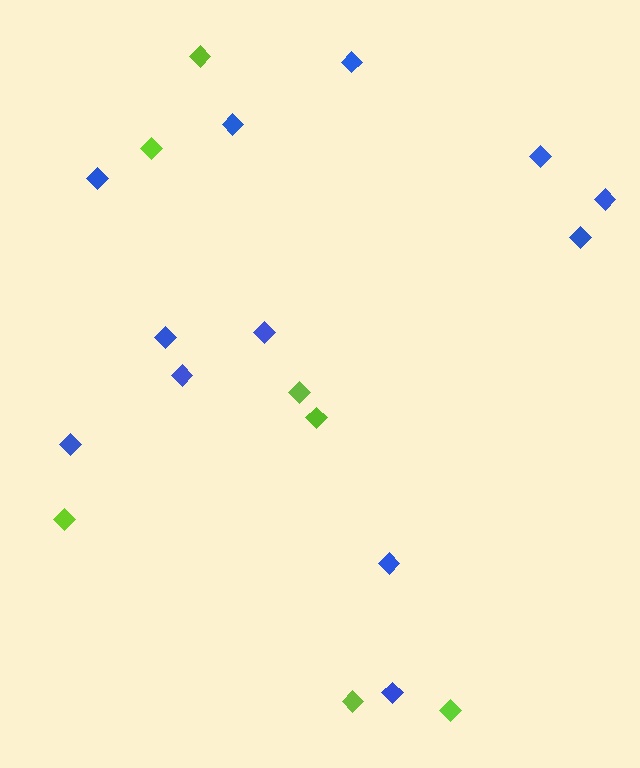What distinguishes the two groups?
There are 2 groups: one group of blue diamonds (12) and one group of lime diamonds (7).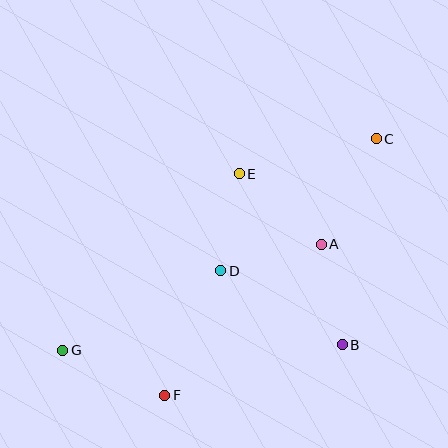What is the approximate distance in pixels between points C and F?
The distance between C and F is approximately 332 pixels.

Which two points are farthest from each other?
Points C and G are farthest from each other.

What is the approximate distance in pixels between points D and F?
The distance between D and F is approximately 136 pixels.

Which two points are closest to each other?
Points D and E are closest to each other.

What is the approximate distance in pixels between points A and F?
The distance between A and F is approximately 218 pixels.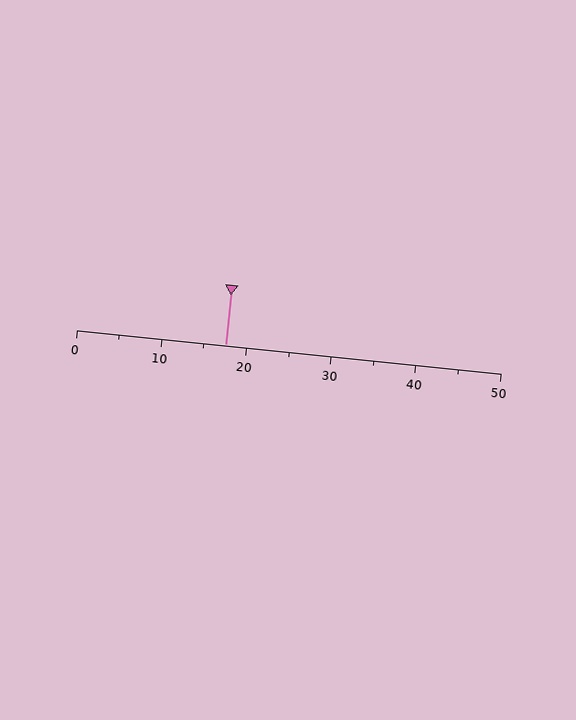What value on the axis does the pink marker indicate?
The marker indicates approximately 17.5.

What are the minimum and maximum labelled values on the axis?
The axis runs from 0 to 50.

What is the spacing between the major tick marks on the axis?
The major ticks are spaced 10 apart.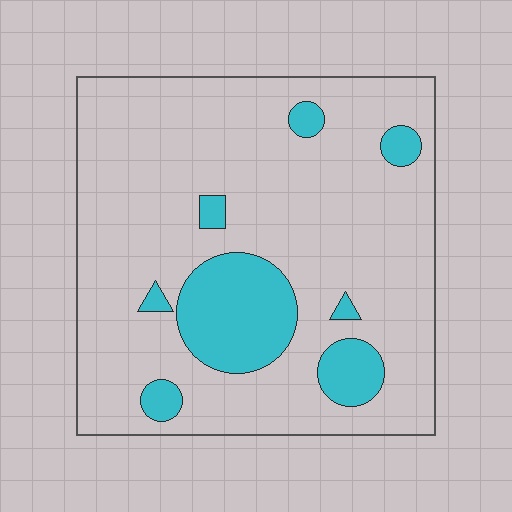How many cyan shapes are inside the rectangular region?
8.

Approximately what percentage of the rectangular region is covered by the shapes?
Approximately 15%.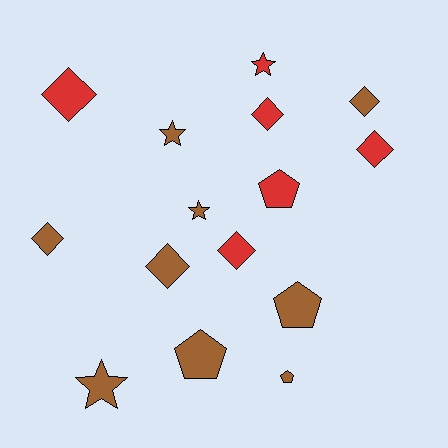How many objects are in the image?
There are 15 objects.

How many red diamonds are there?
There are 4 red diamonds.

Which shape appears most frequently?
Diamond, with 7 objects.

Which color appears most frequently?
Brown, with 9 objects.